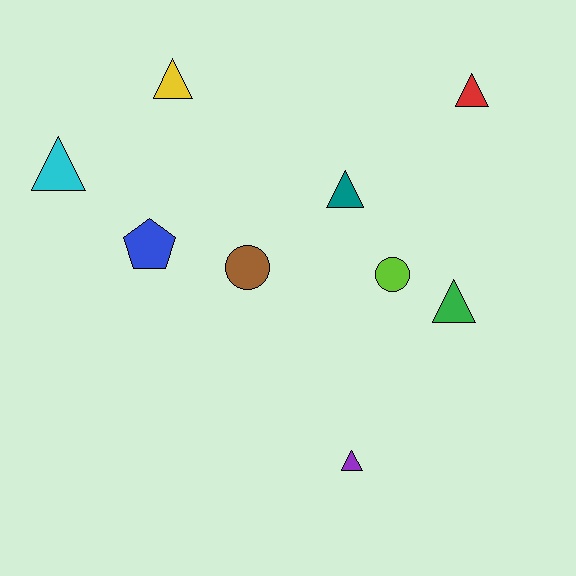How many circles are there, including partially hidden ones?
There are 2 circles.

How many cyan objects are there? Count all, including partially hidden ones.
There is 1 cyan object.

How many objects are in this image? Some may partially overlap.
There are 9 objects.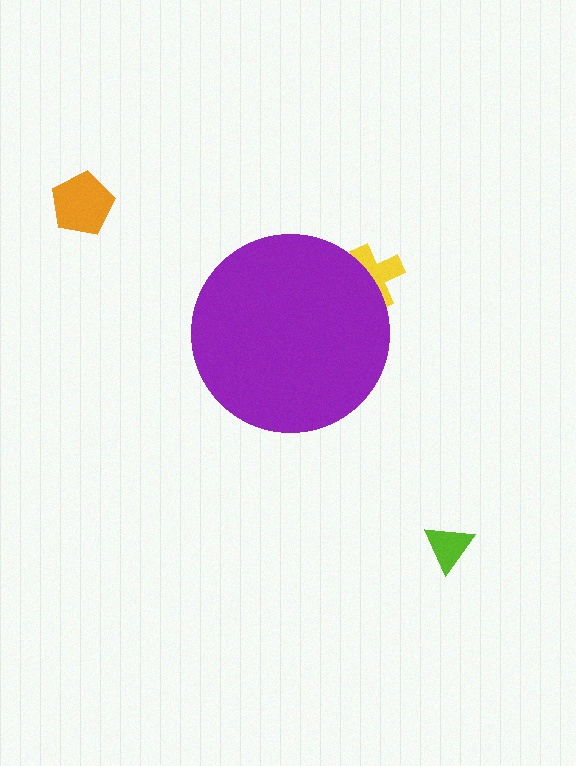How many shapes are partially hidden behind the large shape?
1 shape is partially hidden.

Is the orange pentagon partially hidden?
No, the orange pentagon is fully visible.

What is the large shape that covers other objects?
A purple circle.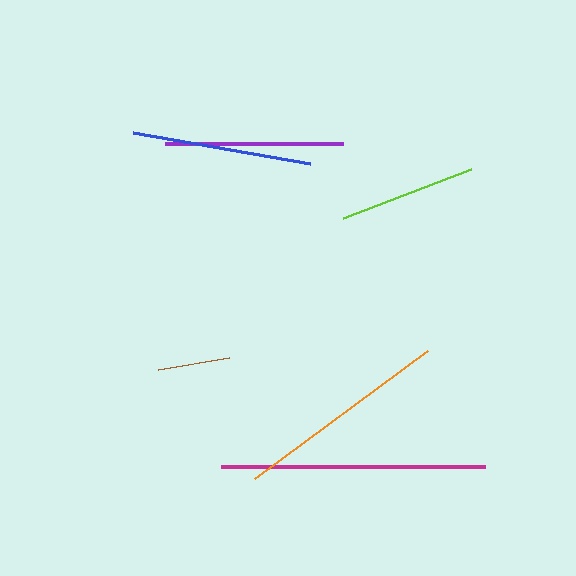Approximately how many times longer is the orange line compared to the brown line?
The orange line is approximately 3.0 times the length of the brown line.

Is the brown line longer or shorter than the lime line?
The lime line is longer than the brown line.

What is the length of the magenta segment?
The magenta segment is approximately 264 pixels long.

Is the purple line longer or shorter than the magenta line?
The magenta line is longer than the purple line.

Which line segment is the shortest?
The brown line is the shortest at approximately 72 pixels.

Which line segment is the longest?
The magenta line is the longest at approximately 264 pixels.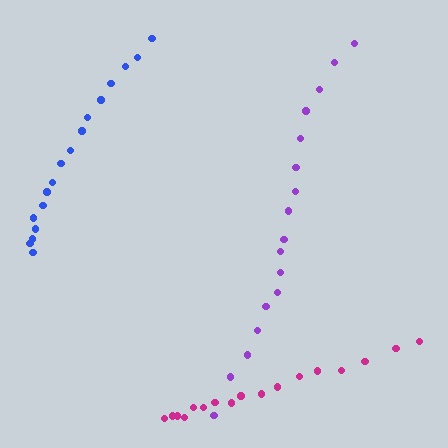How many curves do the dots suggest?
There are 3 distinct paths.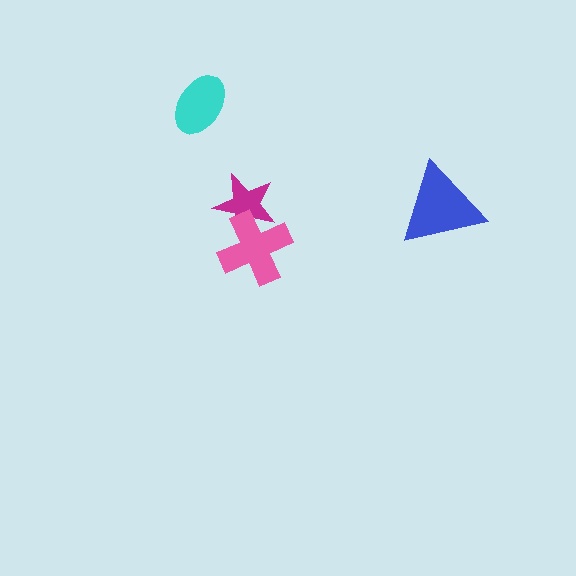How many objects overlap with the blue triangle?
0 objects overlap with the blue triangle.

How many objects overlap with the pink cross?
1 object overlaps with the pink cross.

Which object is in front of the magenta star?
The pink cross is in front of the magenta star.